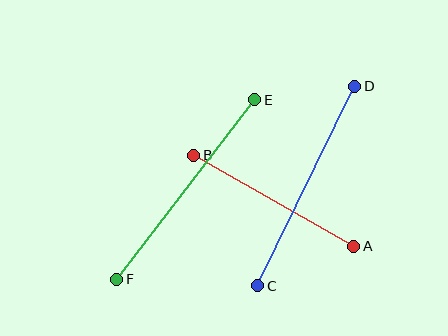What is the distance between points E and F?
The distance is approximately 226 pixels.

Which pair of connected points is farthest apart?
Points E and F are farthest apart.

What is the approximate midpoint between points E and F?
The midpoint is at approximately (186, 189) pixels.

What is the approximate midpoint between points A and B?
The midpoint is at approximately (274, 201) pixels.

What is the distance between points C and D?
The distance is approximately 222 pixels.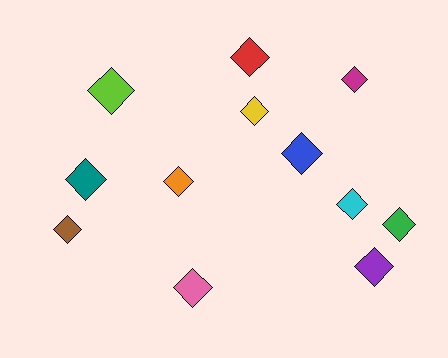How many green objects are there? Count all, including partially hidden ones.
There is 1 green object.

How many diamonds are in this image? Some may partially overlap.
There are 12 diamonds.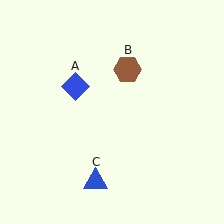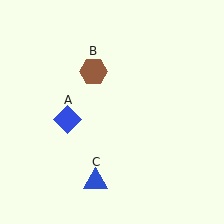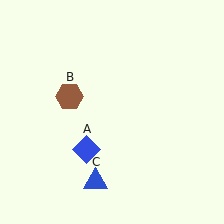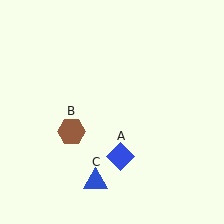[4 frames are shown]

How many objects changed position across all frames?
2 objects changed position: blue diamond (object A), brown hexagon (object B).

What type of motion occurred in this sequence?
The blue diamond (object A), brown hexagon (object B) rotated counterclockwise around the center of the scene.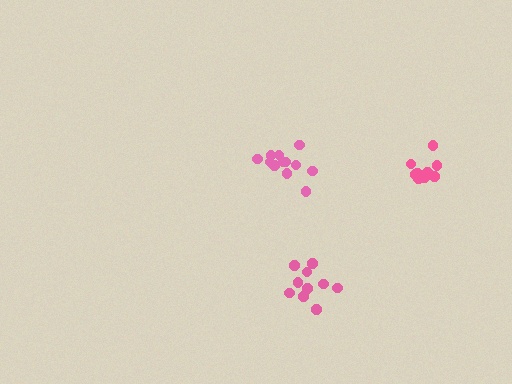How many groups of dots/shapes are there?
There are 3 groups.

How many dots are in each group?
Group 1: 12 dots, Group 2: 10 dots, Group 3: 9 dots (31 total).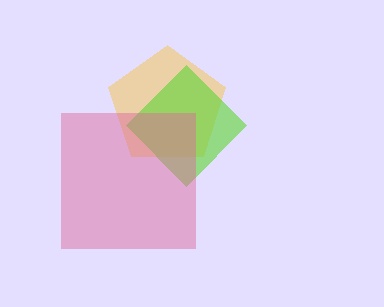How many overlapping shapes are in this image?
There are 3 overlapping shapes in the image.